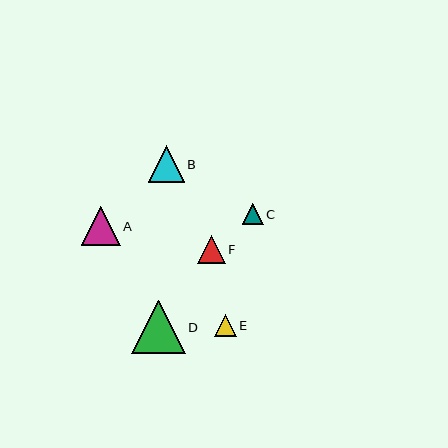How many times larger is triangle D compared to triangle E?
Triangle D is approximately 2.4 times the size of triangle E.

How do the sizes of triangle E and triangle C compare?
Triangle E and triangle C are approximately the same size.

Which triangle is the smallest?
Triangle C is the smallest with a size of approximately 20 pixels.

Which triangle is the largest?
Triangle D is the largest with a size of approximately 54 pixels.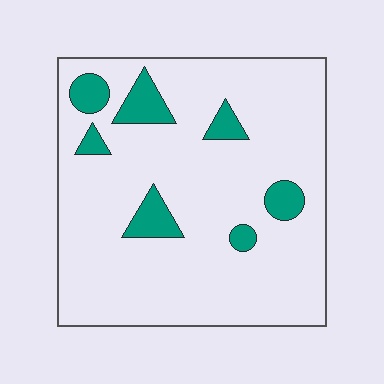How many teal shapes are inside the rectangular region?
7.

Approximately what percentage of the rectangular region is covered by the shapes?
Approximately 10%.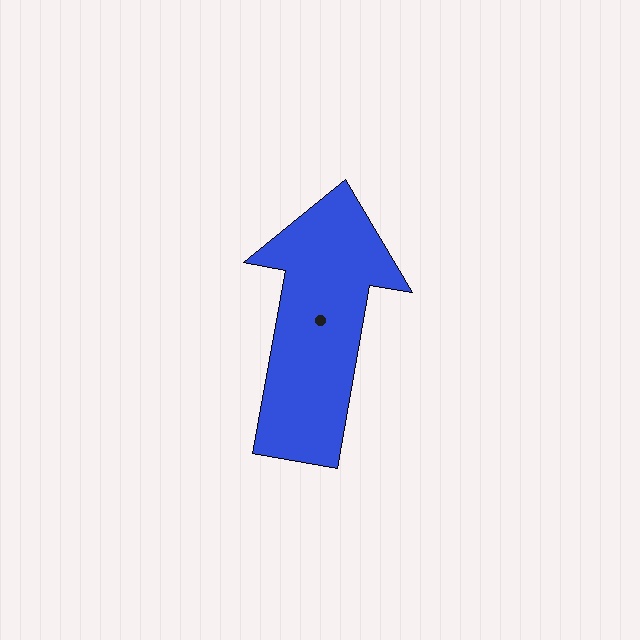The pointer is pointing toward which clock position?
Roughly 12 o'clock.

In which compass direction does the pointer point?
North.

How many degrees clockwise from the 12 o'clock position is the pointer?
Approximately 10 degrees.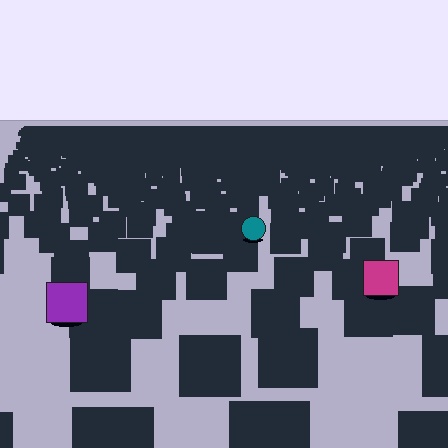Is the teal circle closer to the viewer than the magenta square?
No. The magenta square is closer — you can tell from the texture gradient: the ground texture is coarser near it.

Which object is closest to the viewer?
The purple square is closest. The texture marks near it are larger and more spread out.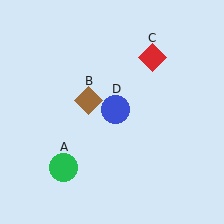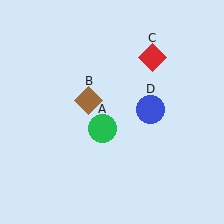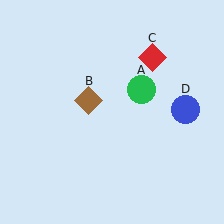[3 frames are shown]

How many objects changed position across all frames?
2 objects changed position: green circle (object A), blue circle (object D).